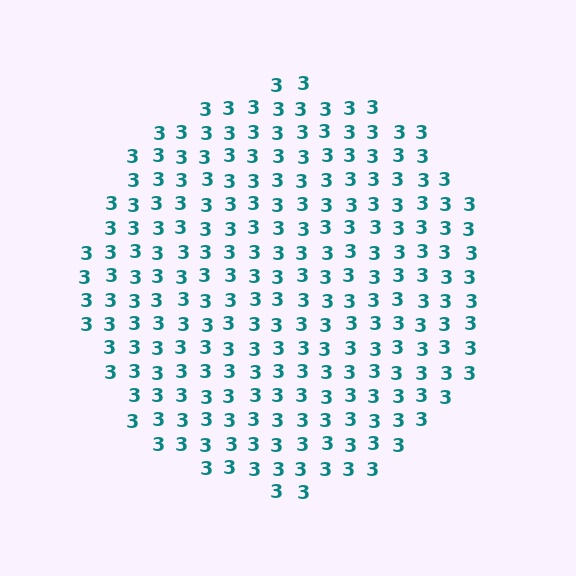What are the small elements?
The small elements are digit 3's.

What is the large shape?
The large shape is a circle.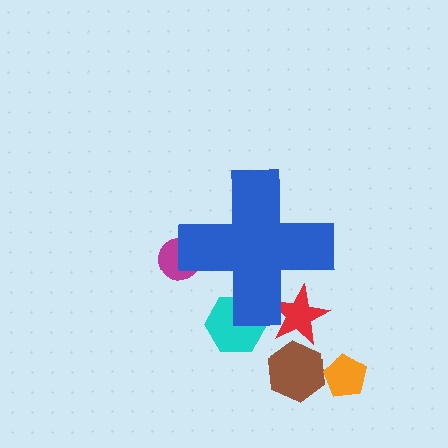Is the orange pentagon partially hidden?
No, the orange pentagon is fully visible.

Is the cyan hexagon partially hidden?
Yes, the cyan hexagon is partially hidden behind the blue cross.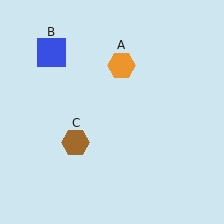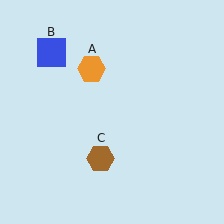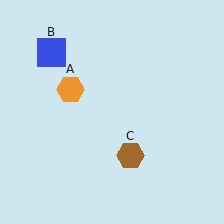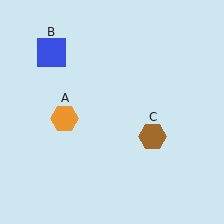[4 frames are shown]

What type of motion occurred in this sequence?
The orange hexagon (object A), brown hexagon (object C) rotated counterclockwise around the center of the scene.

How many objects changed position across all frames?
2 objects changed position: orange hexagon (object A), brown hexagon (object C).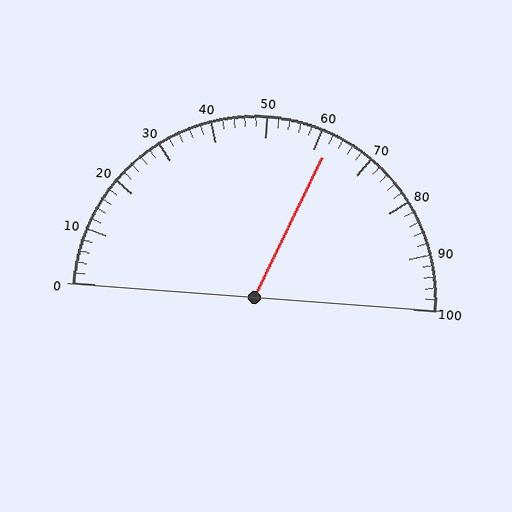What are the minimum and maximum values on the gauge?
The gauge ranges from 0 to 100.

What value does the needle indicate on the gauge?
The needle indicates approximately 62.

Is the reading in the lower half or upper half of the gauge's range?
The reading is in the upper half of the range (0 to 100).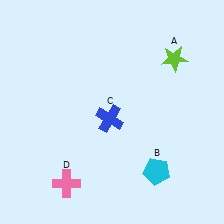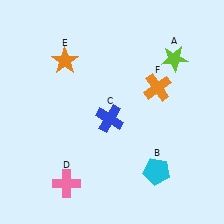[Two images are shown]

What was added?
An orange star (E), an orange cross (F) were added in Image 2.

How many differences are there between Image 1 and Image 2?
There are 2 differences between the two images.